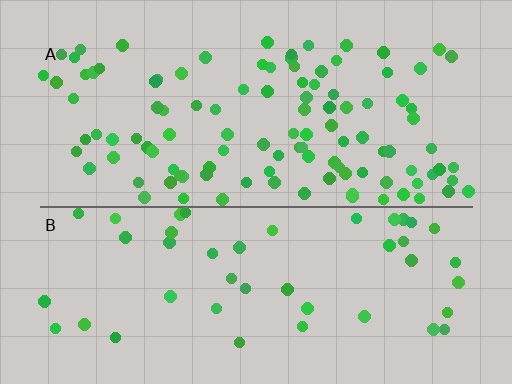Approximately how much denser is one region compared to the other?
Approximately 2.4× — region A over region B.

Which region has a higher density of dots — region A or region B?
A (the top).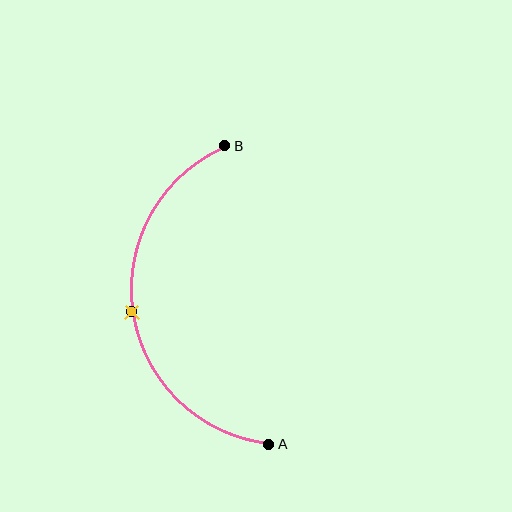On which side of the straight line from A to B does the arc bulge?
The arc bulges to the left of the straight line connecting A and B.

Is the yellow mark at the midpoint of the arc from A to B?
Yes. The yellow mark lies on the arc at equal arc-length from both A and B — it is the arc midpoint.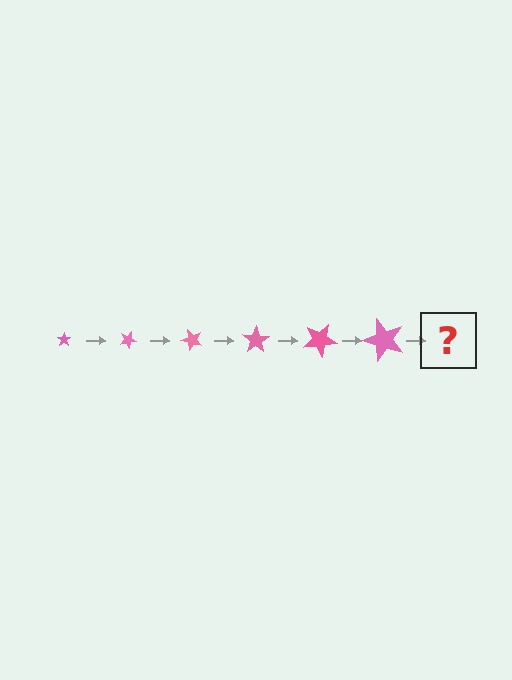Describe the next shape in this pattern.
It should be a star, larger than the previous one and rotated 150 degrees from the start.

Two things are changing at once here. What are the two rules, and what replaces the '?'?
The two rules are that the star grows larger each step and it rotates 25 degrees each step. The '?' should be a star, larger than the previous one and rotated 150 degrees from the start.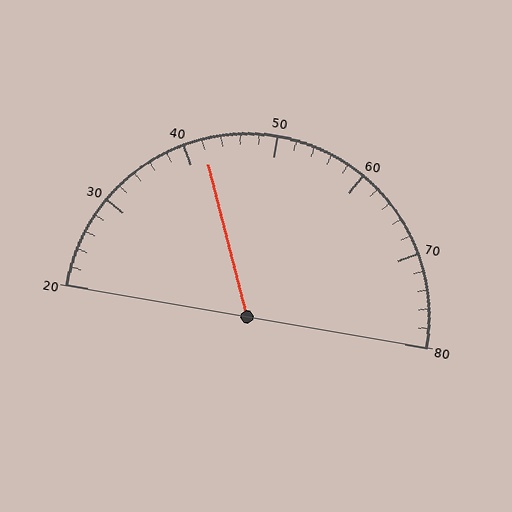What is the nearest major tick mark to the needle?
The nearest major tick mark is 40.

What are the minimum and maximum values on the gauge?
The gauge ranges from 20 to 80.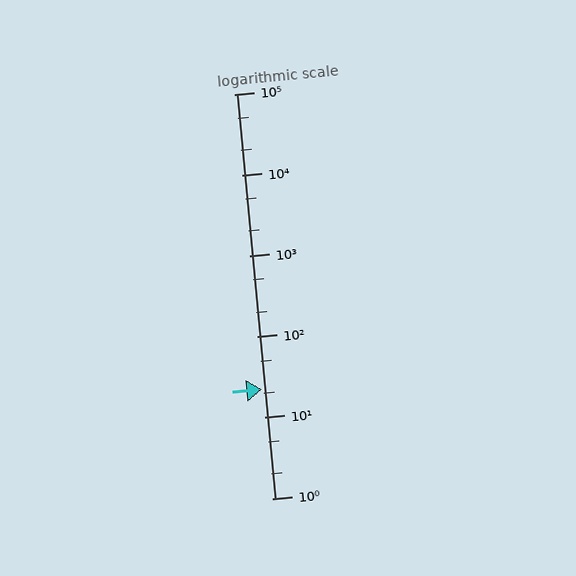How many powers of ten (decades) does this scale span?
The scale spans 5 decades, from 1 to 100000.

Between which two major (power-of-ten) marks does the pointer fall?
The pointer is between 10 and 100.